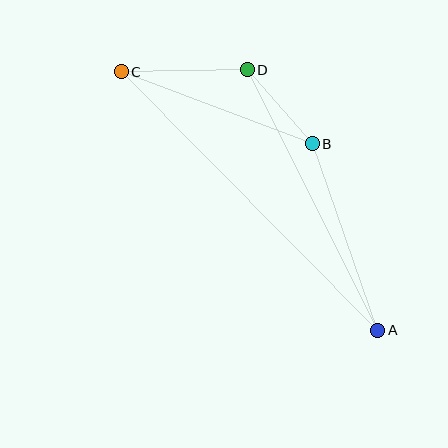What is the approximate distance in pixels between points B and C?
The distance between B and C is approximately 204 pixels.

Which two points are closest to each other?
Points B and D are closest to each other.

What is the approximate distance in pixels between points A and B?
The distance between A and B is approximately 198 pixels.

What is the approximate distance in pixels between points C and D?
The distance between C and D is approximately 126 pixels.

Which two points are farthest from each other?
Points A and C are farthest from each other.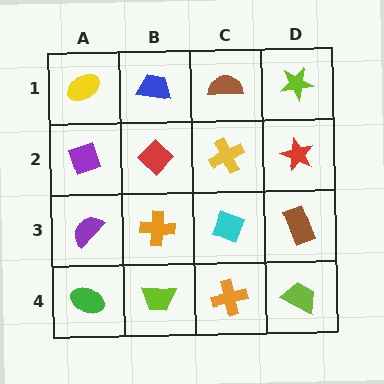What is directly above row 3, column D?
A red star.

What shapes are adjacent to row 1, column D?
A red star (row 2, column D), a brown semicircle (row 1, column C).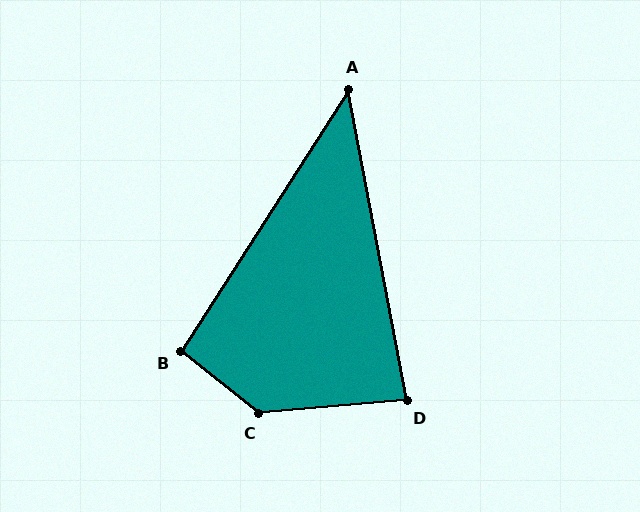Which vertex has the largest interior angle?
C, at approximately 137 degrees.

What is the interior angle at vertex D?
Approximately 84 degrees (acute).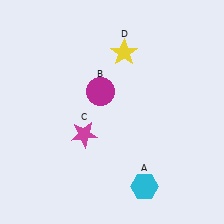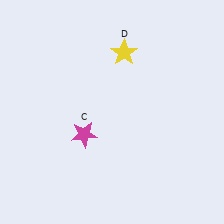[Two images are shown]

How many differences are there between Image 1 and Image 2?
There are 2 differences between the two images.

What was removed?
The cyan hexagon (A), the magenta circle (B) were removed in Image 2.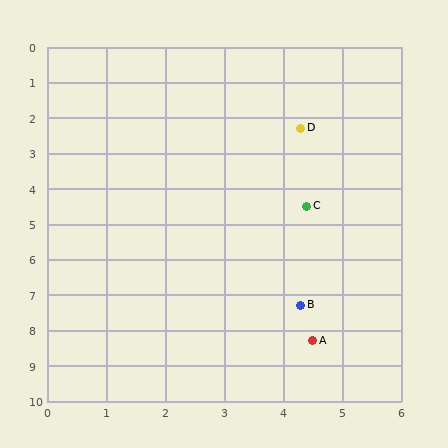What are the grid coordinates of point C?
Point C is at approximately (4.4, 4.5).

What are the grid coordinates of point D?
Point D is at approximately (4.3, 2.3).